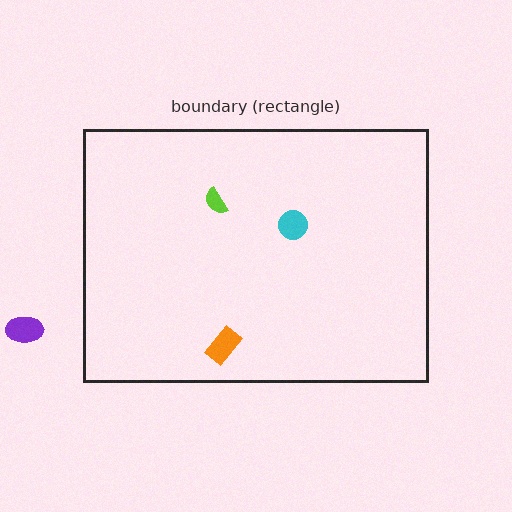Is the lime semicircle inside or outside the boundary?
Inside.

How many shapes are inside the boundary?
3 inside, 1 outside.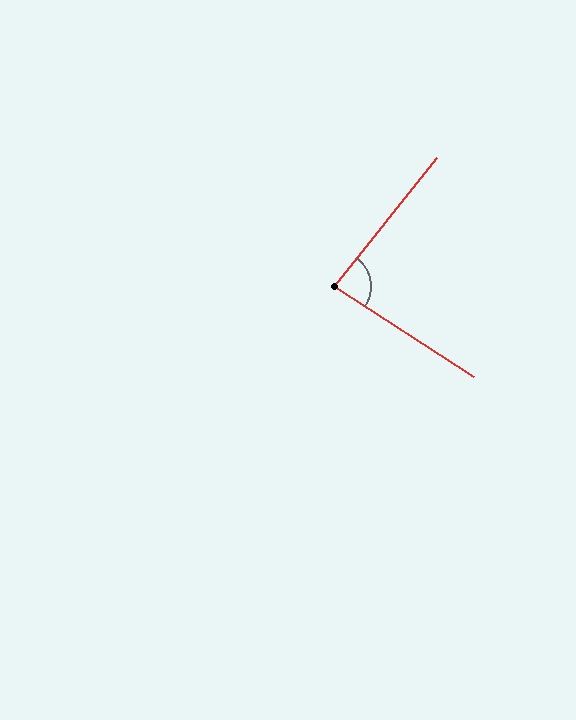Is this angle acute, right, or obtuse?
It is acute.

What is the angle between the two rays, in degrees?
Approximately 85 degrees.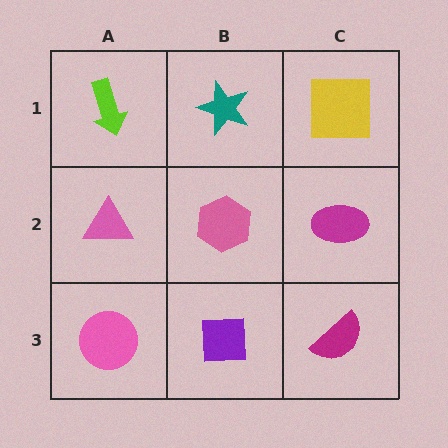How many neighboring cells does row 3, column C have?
2.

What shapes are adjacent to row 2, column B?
A teal star (row 1, column B), a purple square (row 3, column B), a pink triangle (row 2, column A), a magenta ellipse (row 2, column C).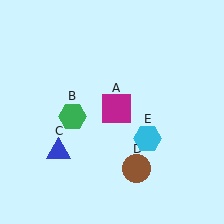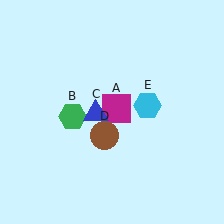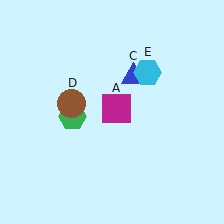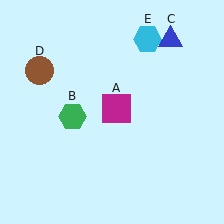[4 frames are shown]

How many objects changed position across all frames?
3 objects changed position: blue triangle (object C), brown circle (object D), cyan hexagon (object E).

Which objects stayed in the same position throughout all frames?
Magenta square (object A) and green hexagon (object B) remained stationary.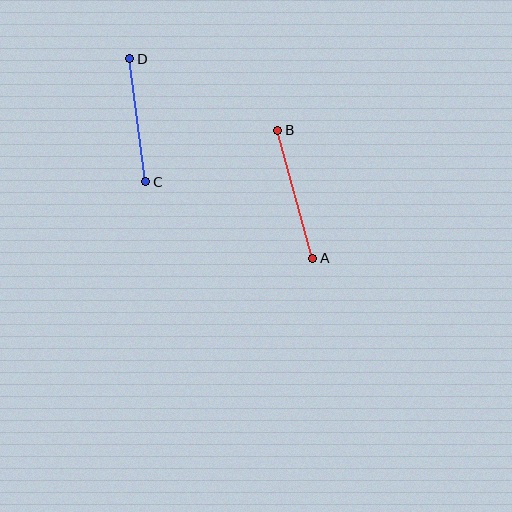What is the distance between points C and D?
The distance is approximately 124 pixels.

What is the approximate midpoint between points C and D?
The midpoint is at approximately (138, 120) pixels.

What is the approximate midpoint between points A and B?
The midpoint is at approximately (295, 194) pixels.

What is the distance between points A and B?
The distance is approximately 133 pixels.